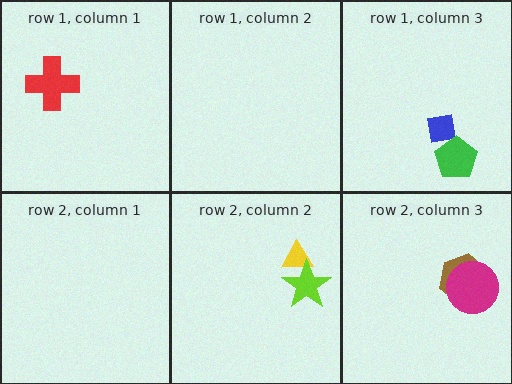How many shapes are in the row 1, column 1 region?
1.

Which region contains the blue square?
The row 1, column 3 region.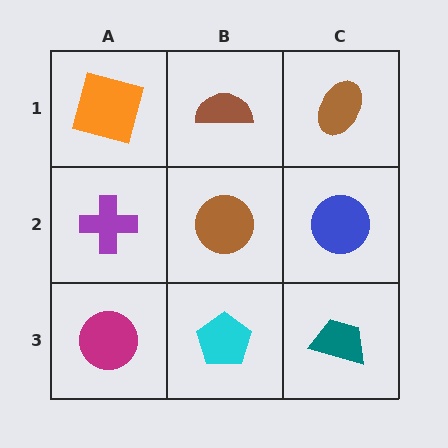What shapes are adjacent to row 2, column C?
A brown ellipse (row 1, column C), a teal trapezoid (row 3, column C), a brown circle (row 2, column B).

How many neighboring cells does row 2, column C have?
3.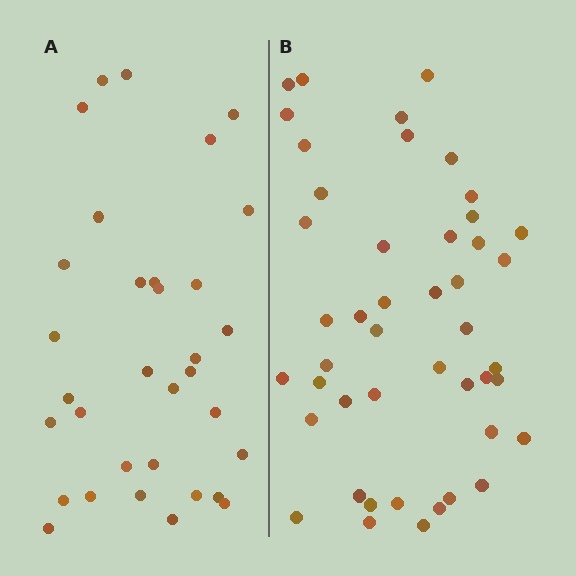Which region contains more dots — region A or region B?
Region B (the right region) has more dots.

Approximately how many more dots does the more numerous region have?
Region B has approximately 15 more dots than region A.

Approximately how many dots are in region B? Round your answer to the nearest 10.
About 50 dots. (The exact count is 46, which rounds to 50.)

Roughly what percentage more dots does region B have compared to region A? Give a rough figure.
About 40% more.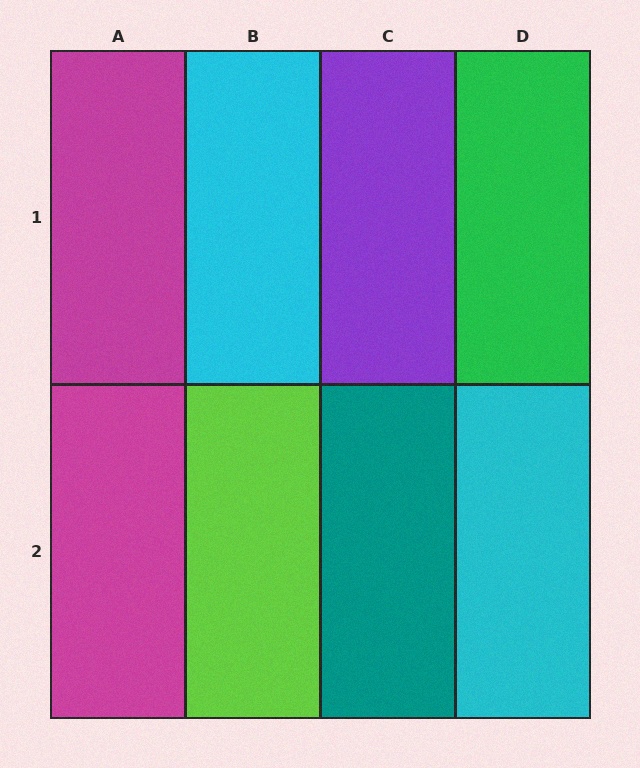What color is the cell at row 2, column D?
Cyan.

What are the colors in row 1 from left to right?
Magenta, cyan, purple, green.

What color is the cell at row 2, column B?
Lime.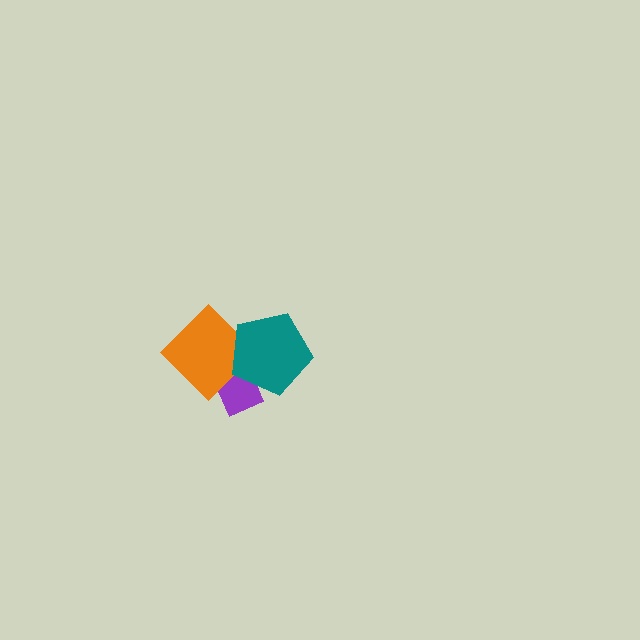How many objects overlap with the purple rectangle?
2 objects overlap with the purple rectangle.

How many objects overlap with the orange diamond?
2 objects overlap with the orange diamond.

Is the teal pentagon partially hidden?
No, no other shape covers it.